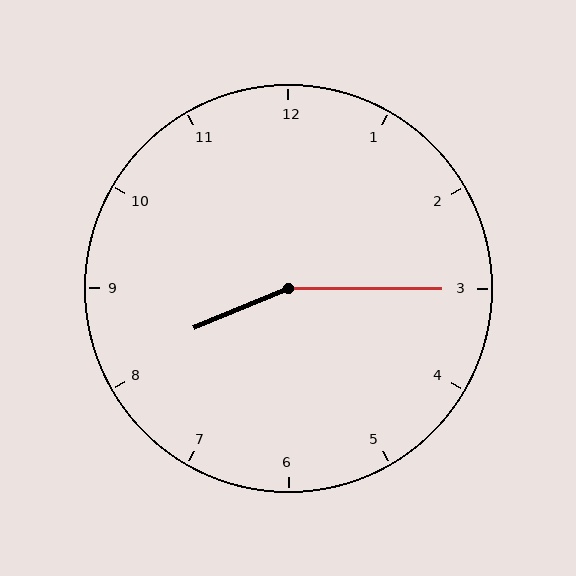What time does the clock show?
8:15.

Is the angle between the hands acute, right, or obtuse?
It is obtuse.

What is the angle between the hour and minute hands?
Approximately 158 degrees.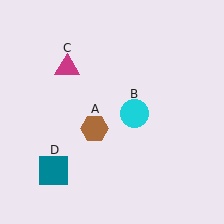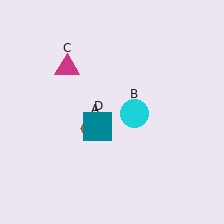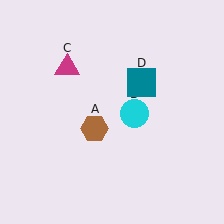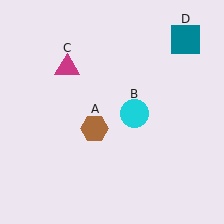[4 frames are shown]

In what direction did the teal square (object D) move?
The teal square (object D) moved up and to the right.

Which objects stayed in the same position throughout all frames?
Brown hexagon (object A) and cyan circle (object B) and magenta triangle (object C) remained stationary.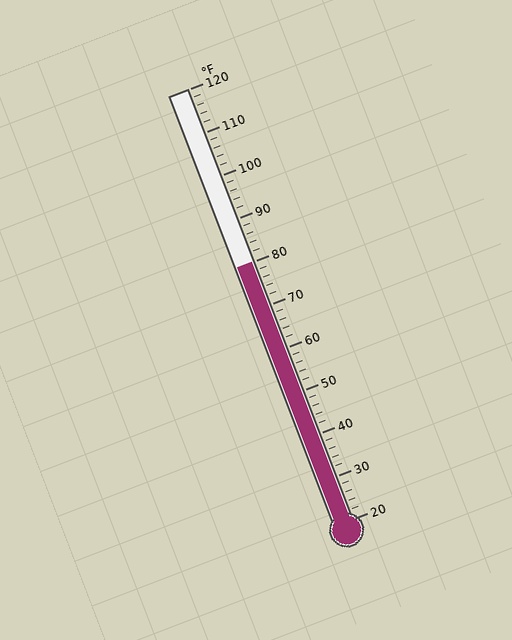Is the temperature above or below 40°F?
The temperature is above 40°F.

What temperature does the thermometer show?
The thermometer shows approximately 80°F.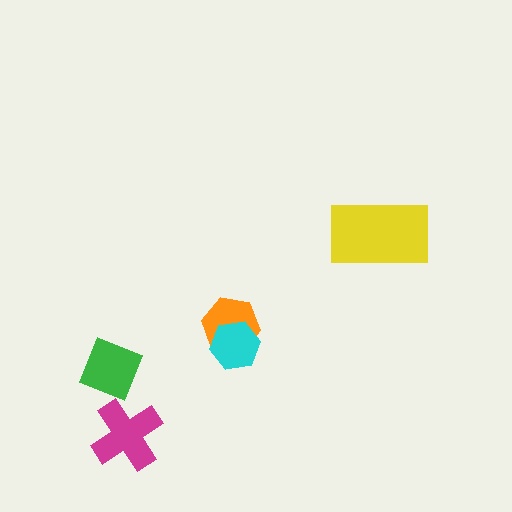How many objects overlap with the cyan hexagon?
1 object overlaps with the cyan hexagon.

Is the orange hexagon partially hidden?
Yes, it is partially covered by another shape.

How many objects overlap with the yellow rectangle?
0 objects overlap with the yellow rectangle.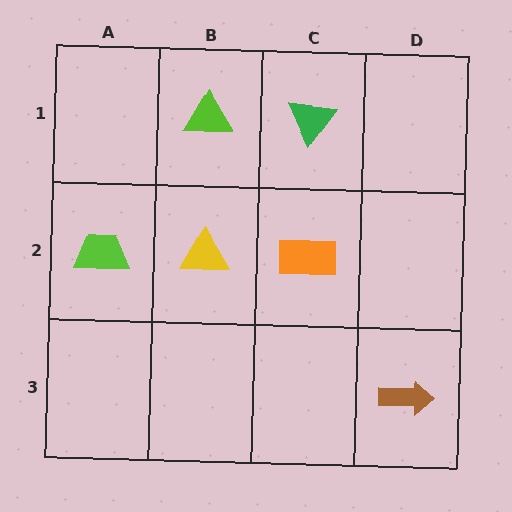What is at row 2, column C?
An orange rectangle.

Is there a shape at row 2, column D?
No, that cell is empty.